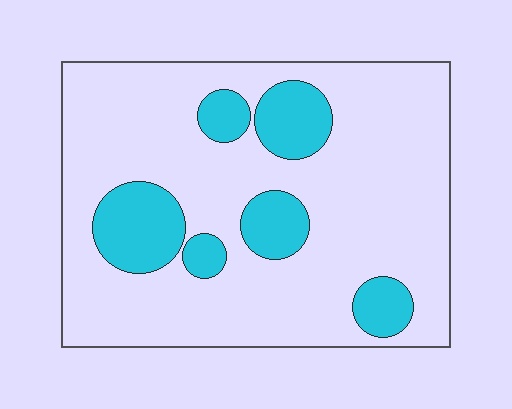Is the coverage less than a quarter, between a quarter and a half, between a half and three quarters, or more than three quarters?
Less than a quarter.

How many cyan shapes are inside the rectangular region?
6.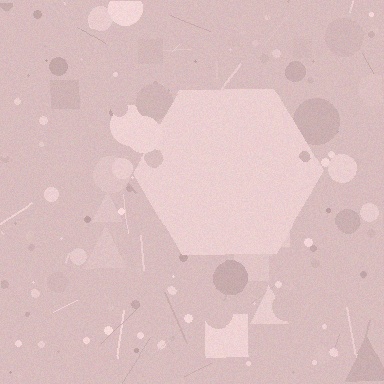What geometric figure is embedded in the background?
A hexagon is embedded in the background.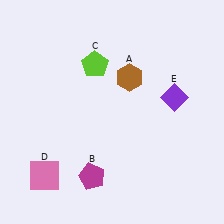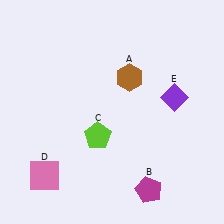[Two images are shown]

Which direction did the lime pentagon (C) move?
The lime pentagon (C) moved down.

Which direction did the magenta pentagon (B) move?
The magenta pentagon (B) moved right.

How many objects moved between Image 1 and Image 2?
2 objects moved between the two images.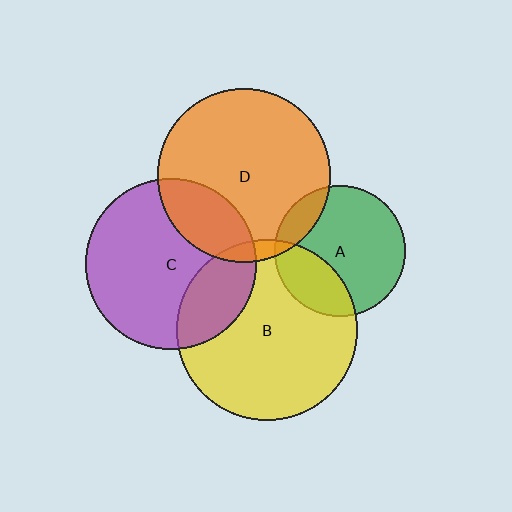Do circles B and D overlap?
Yes.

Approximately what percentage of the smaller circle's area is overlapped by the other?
Approximately 5%.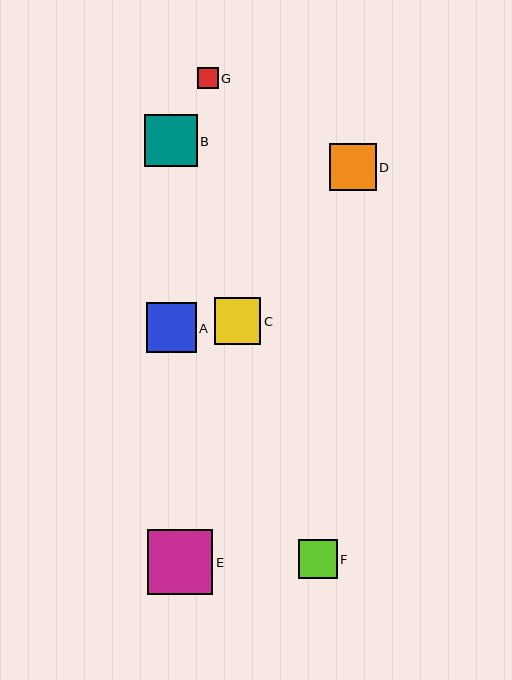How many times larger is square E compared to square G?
Square E is approximately 3.1 times the size of square G.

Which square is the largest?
Square E is the largest with a size of approximately 66 pixels.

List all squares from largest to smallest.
From largest to smallest: E, B, A, D, C, F, G.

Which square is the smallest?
Square G is the smallest with a size of approximately 21 pixels.